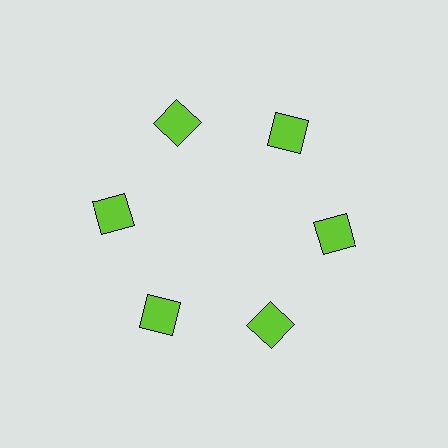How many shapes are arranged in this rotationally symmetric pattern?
There are 6 shapes, arranged in 6 groups of 1.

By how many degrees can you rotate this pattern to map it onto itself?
The pattern maps onto itself every 60 degrees of rotation.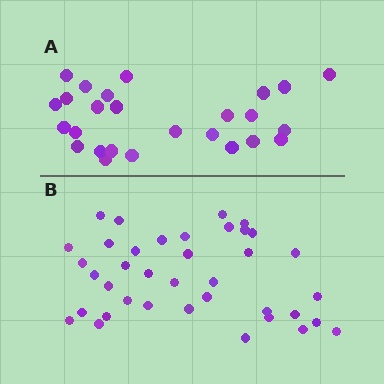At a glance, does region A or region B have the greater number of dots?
Region B (the bottom region) has more dots.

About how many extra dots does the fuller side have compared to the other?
Region B has roughly 12 or so more dots than region A.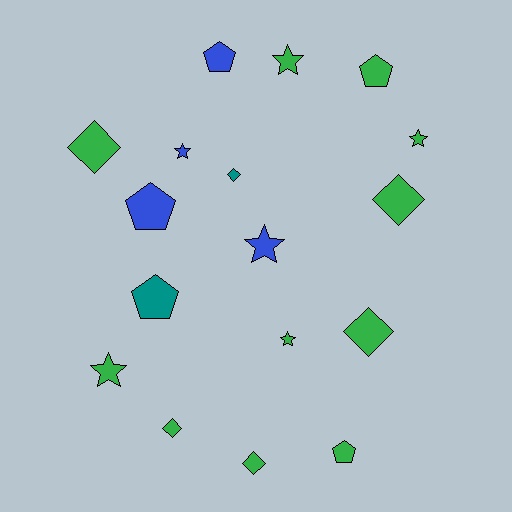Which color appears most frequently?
Green, with 11 objects.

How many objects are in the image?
There are 17 objects.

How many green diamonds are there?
There are 5 green diamonds.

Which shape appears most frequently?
Star, with 6 objects.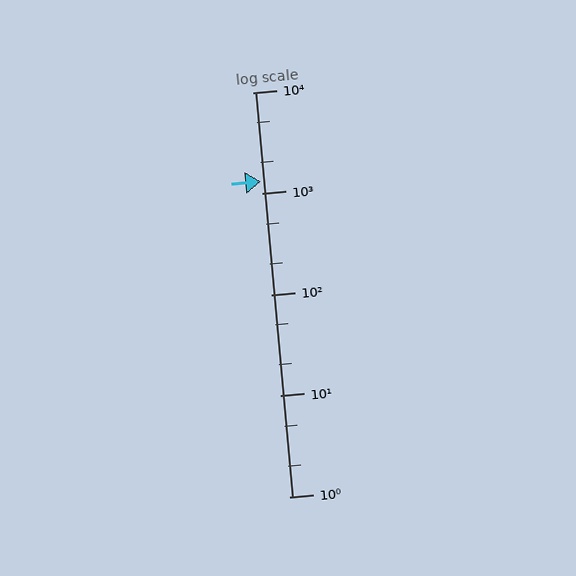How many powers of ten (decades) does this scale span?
The scale spans 4 decades, from 1 to 10000.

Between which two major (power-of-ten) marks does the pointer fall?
The pointer is between 1000 and 10000.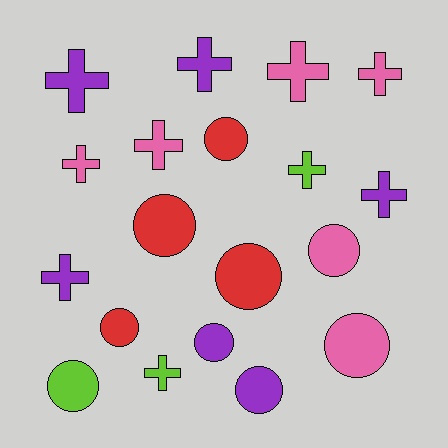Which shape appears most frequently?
Cross, with 10 objects.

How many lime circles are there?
There is 1 lime circle.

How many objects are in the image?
There are 19 objects.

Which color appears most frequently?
Purple, with 6 objects.